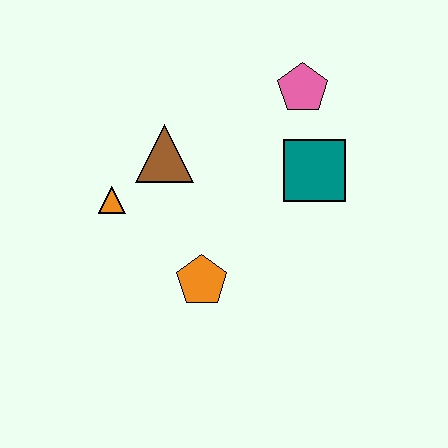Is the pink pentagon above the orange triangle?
Yes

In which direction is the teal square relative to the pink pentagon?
The teal square is below the pink pentagon.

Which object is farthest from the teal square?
The orange triangle is farthest from the teal square.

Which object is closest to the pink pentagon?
The teal square is closest to the pink pentagon.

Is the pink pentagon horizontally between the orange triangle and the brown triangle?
No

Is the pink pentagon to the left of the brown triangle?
No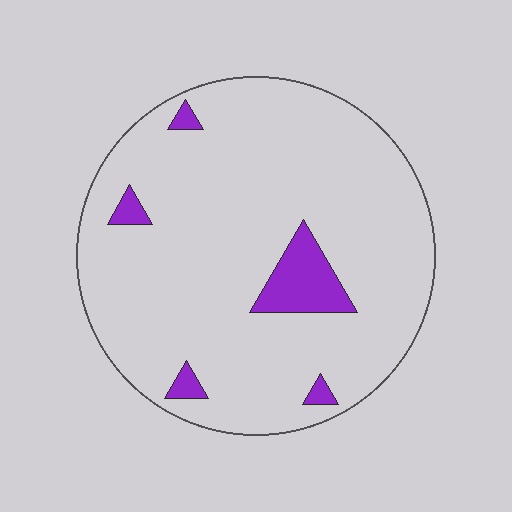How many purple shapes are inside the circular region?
5.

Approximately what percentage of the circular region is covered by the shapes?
Approximately 10%.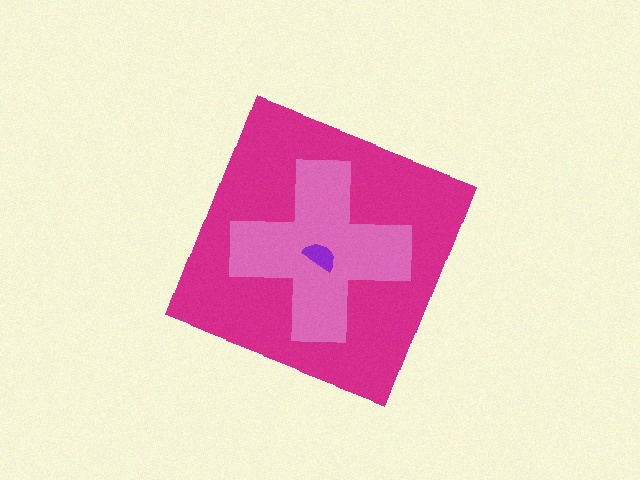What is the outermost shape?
The magenta diamond.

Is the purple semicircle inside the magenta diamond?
Yes.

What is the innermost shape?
The purple semicircle.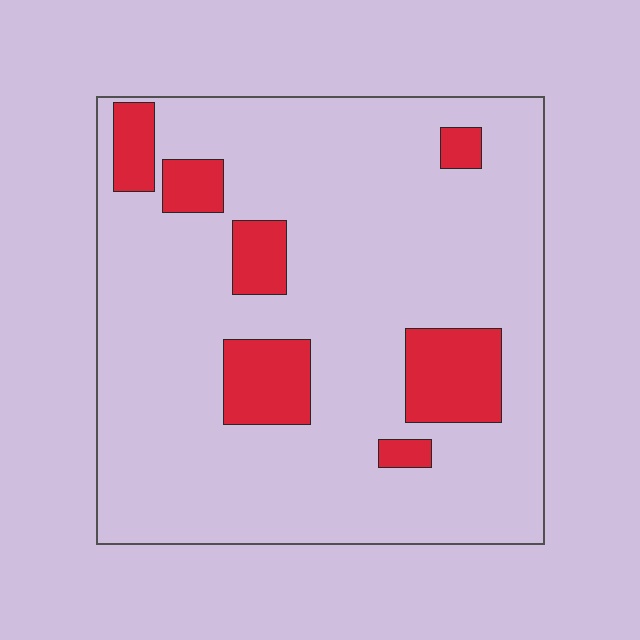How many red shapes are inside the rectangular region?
7.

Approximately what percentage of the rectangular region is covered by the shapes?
Approximately 15%.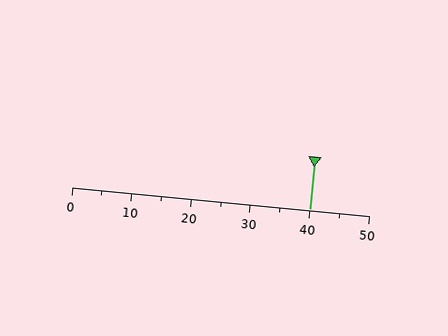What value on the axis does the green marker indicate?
The marker indicates approximately 40.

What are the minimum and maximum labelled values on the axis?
The axis runs from 0 to 50.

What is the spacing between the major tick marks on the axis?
The major ticks are spaced 10 apart.